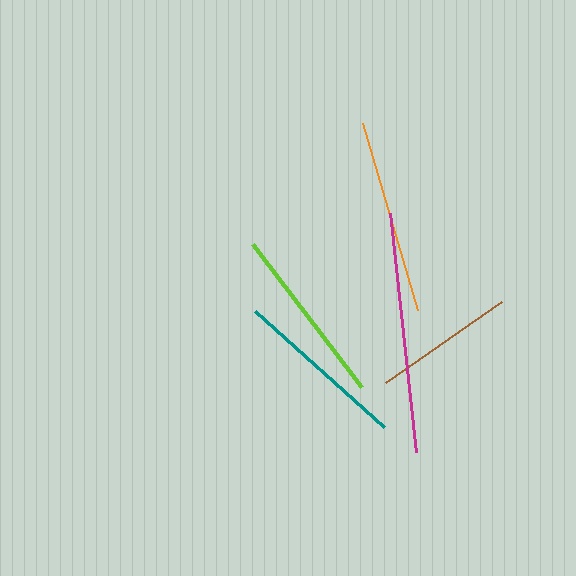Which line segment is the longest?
The magenta line is the longest at approximately 241 pixels.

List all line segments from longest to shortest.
From longest to shortest: magenta, orange, lime, teal, brown.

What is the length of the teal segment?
The teal segment is approximately 174 pixels long.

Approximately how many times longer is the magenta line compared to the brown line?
The magenta line is approximately 1.7 times the length of the brown line.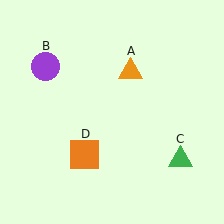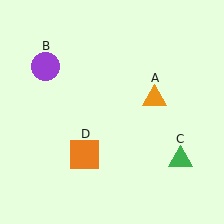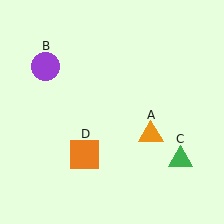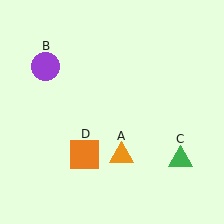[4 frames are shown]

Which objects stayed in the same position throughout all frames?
Purple circle (object B) and green triangle (object C) and orange square (object D) remained stationary.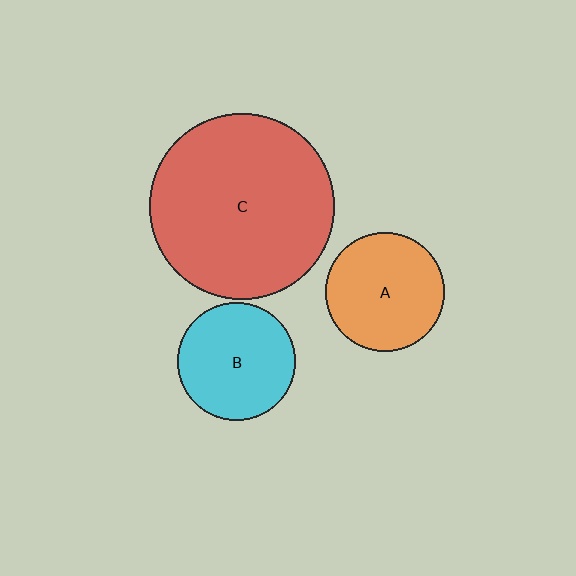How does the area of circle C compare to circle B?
Approximately 2.4 times.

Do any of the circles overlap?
No, none of the circles overlap.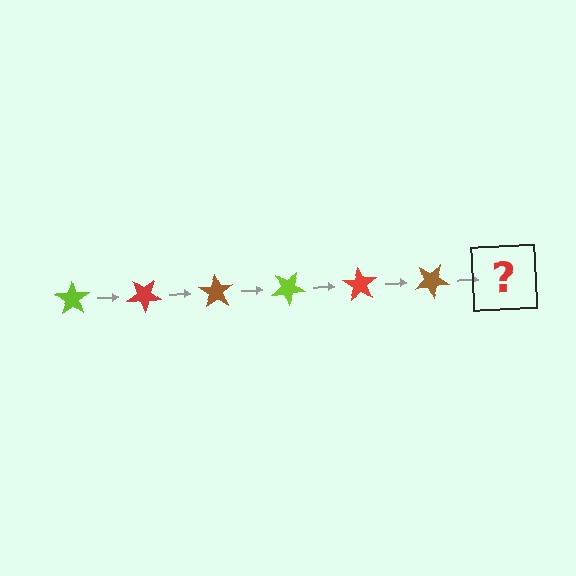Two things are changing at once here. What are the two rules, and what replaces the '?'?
The two rules are that it rotates 35 degrees each step and the color cycles through lime, red, and brown. The '?' should be a lime star, rotated 210 degrees from the start.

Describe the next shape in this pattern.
It should be a lime star, rotated 210 degrees from the start.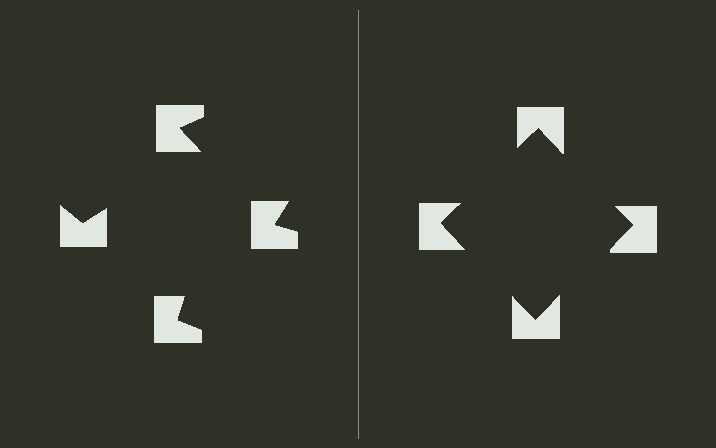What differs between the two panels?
The notched squares are positioned identically on both sides; only the wedge orientations differ. On the right they align to a square; on the left they are misaligned.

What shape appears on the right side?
An illusory square.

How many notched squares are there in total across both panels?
8 — 4 on each side.